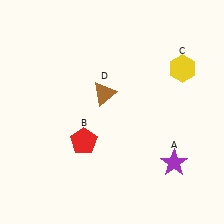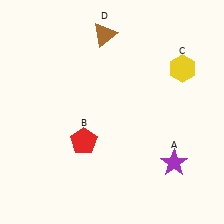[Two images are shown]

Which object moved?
The brown triangle (D) moved up.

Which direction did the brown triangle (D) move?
The brown triangle (D) moved up.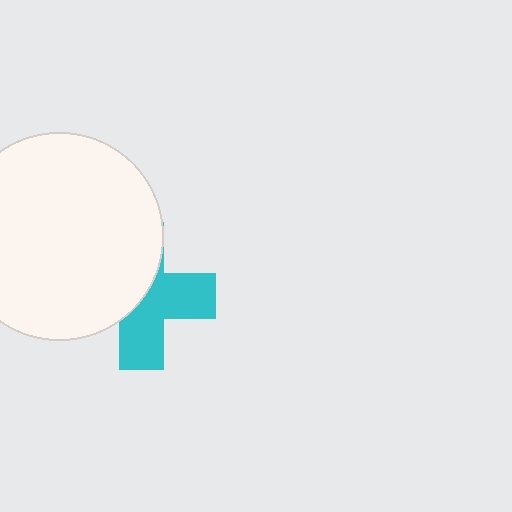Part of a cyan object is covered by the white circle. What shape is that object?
It is a cross.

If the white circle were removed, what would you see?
You would see the complete cyan cross.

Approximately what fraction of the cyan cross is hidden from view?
Roughly 51% of the cyan cross is hidden behind the white circle.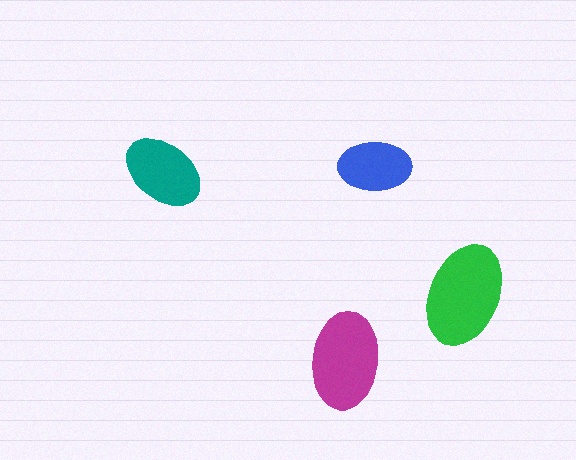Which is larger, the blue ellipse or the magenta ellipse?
The magenta one.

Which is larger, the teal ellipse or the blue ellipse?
The teal one.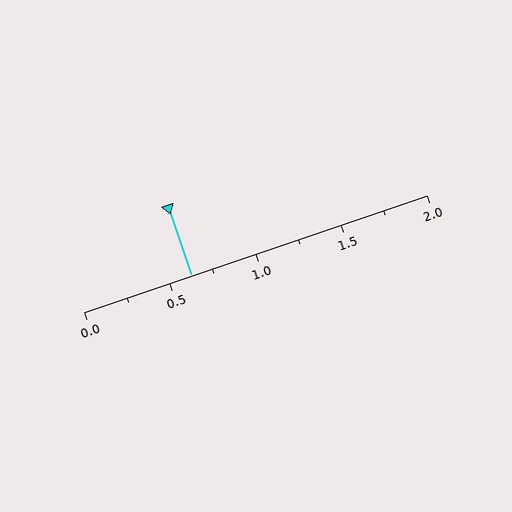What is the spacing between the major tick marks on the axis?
The major ticks are spaced 0.5 apart.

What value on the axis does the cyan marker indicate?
The marker indicates approximately 0.62.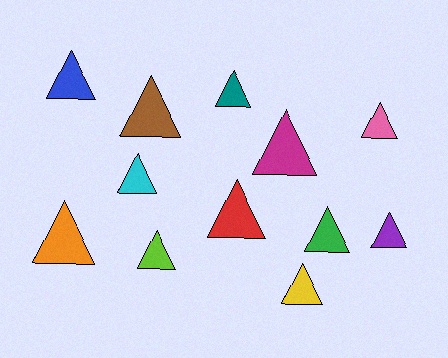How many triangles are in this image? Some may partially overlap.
There are 12 triangles.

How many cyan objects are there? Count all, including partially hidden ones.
There is 1 cyan object.